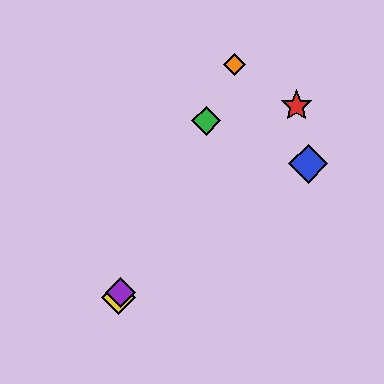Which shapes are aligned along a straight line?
The green diamond, the yellow diamond, the purple diamond, the orange diamond are aligned along a straight line.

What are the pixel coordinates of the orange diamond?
The orange diamond is at (234, 64).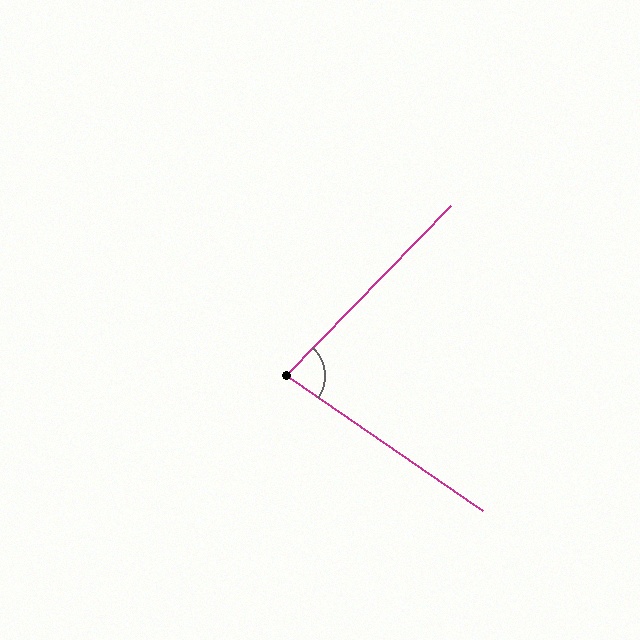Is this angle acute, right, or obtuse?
It is acute.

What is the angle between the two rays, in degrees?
Approximately 80 degrees.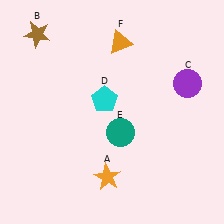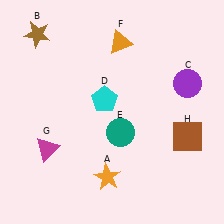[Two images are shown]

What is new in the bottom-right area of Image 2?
A brown square (H) was added in the bottom-right area of Image 2.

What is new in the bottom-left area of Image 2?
A magenta triangle (G) was added in the bottom-left area of Image 2.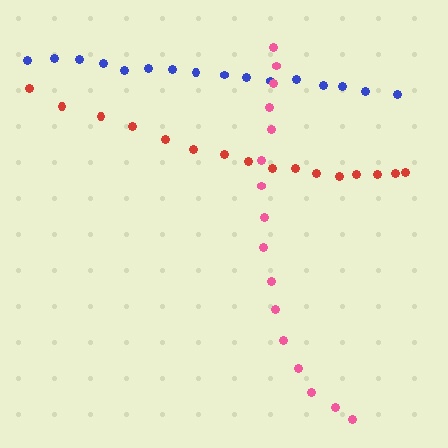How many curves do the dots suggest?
There are 3 distinct paths.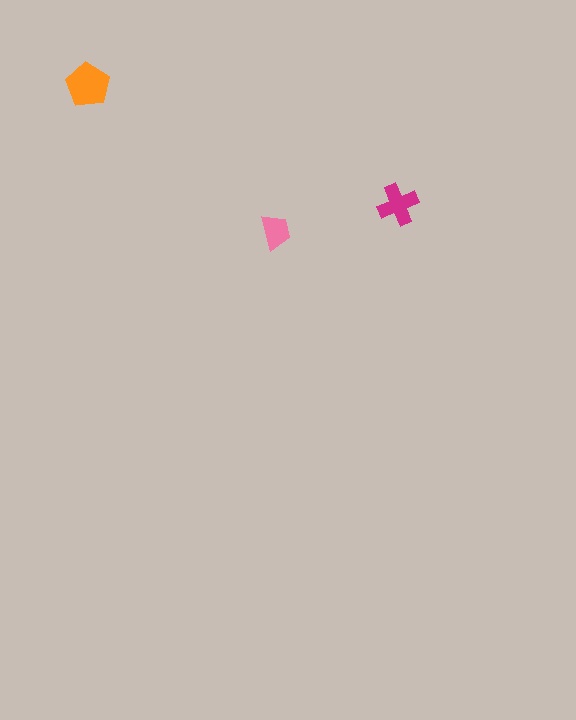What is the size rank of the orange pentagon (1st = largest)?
1st.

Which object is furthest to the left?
The orange pentagon is leftmost.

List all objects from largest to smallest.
The orange pentagon, the magenta cross, the pink trapezoid.